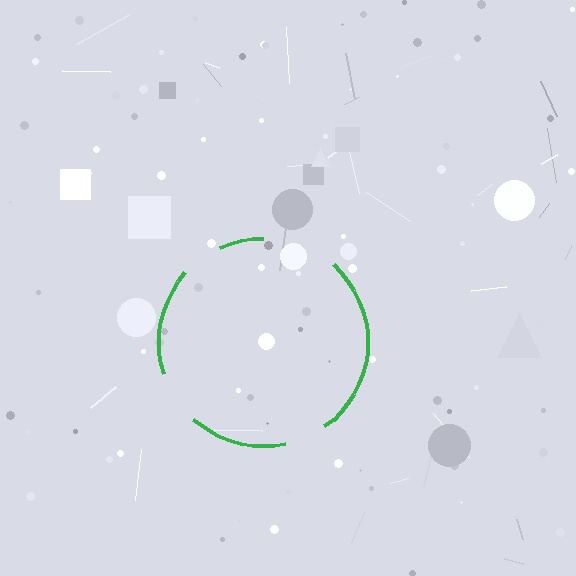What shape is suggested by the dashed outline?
The dashed outline suggests a circle.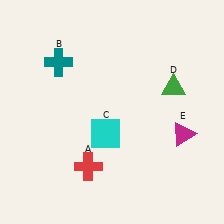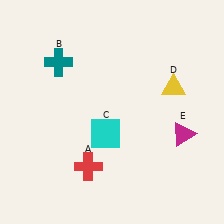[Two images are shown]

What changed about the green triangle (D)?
In Image 1, D is green. In Image 2, it changed to yellow.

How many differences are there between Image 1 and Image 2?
There is 1 difference between the two images.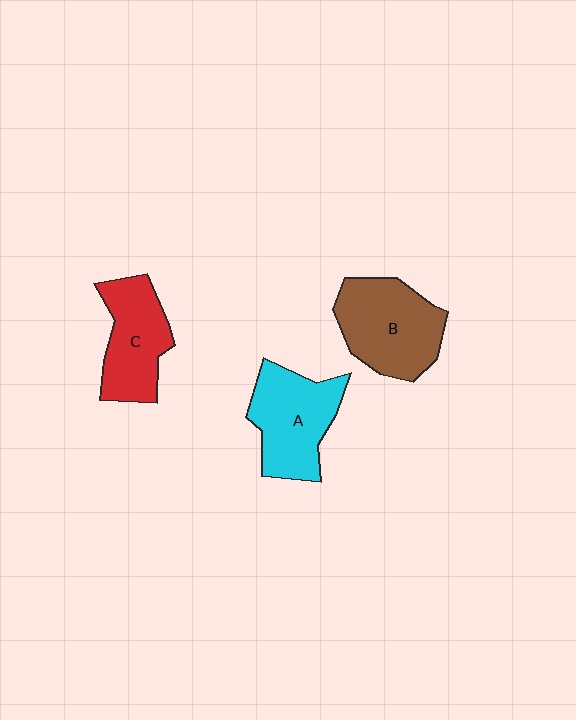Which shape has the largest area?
Shape B (brown).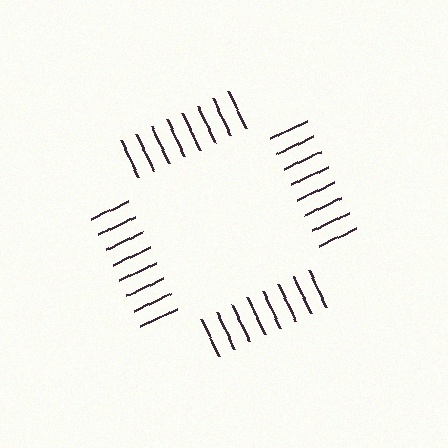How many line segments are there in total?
32 — 8 along each of the 4 edges.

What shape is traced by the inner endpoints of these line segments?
An illusory square — the line segments terminate on its edges but no continuous stroke is drawn.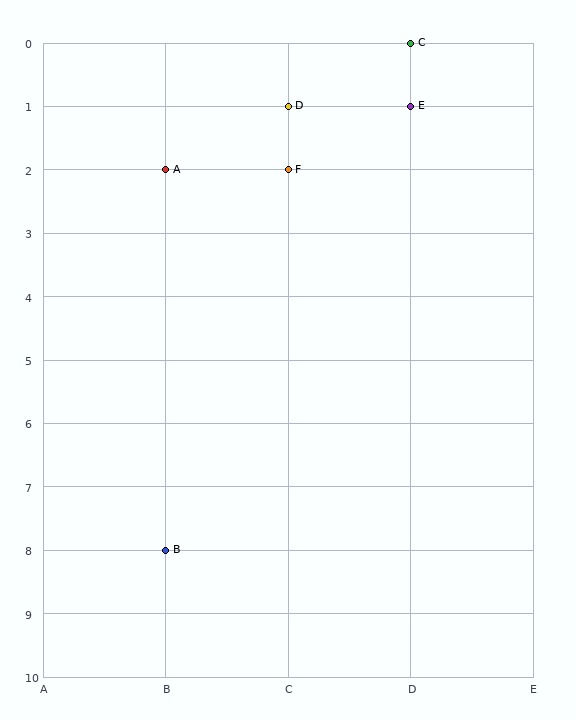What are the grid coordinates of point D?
Point D is at grid coordinates (C, 1).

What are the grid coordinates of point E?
Point E is at grid coordinates (D, 1).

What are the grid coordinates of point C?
Point C is at grid coordinates (D, 0).